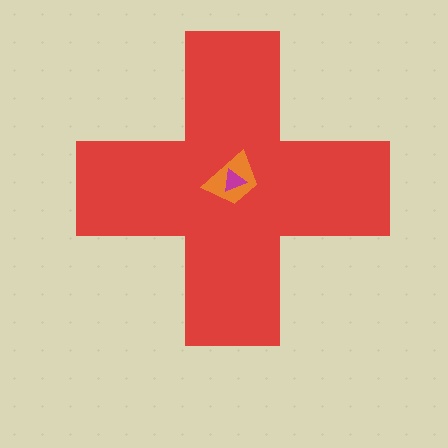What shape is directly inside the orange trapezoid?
The magenta triangle.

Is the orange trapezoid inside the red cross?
Yes.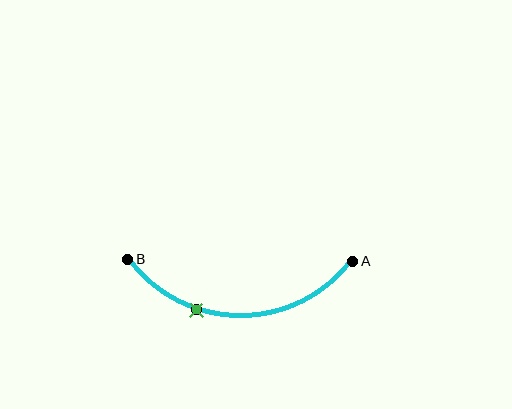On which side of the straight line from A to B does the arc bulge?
The arc bulges below the straight line connecting A and B.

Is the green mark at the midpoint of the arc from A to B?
No. The green mark lies on the arc but is closer to endpoint B. The arc midpoint would be at the point on the curve equidistant along the arc from both A and B.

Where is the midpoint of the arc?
The arc midpoint is the point on the curve farthest from the straight line joining A and B. It sits below that line.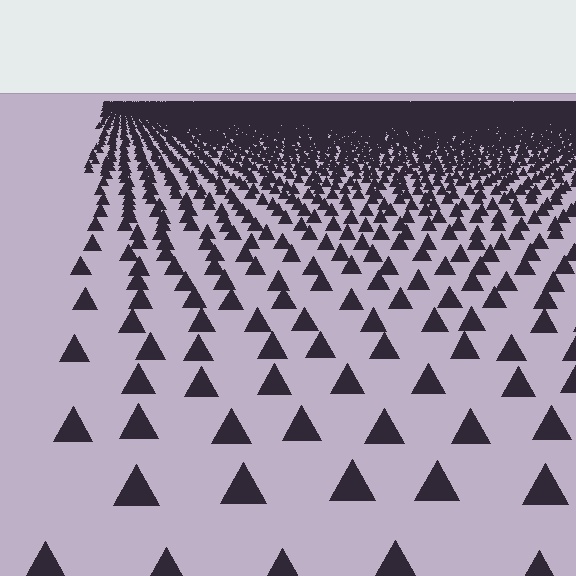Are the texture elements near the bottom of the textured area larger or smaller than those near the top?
Larger. Near the bottom, elements are closer to the viewer and appear at a bigger on-screen size.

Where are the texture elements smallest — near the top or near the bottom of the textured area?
Near the top.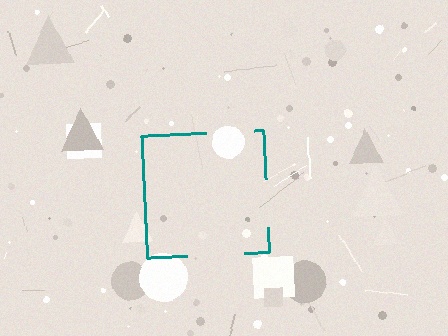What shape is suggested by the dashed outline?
The dashed outline suggests a square.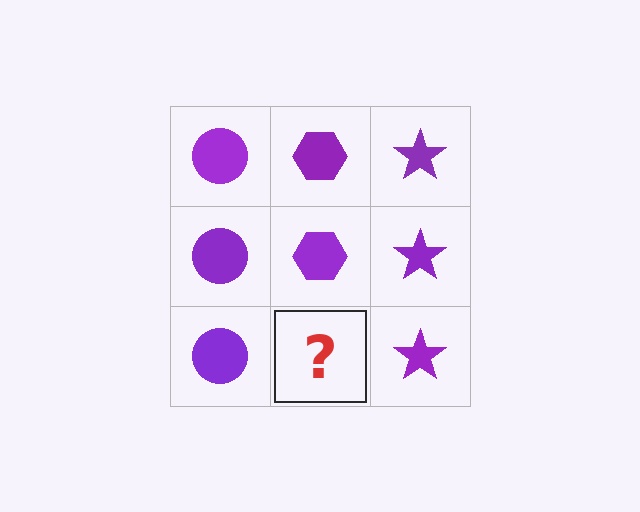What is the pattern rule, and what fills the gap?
The rule is that each column has a consistent shape. The gap should be filled with a purple hexagon.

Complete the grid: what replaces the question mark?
The question mark should be replaced with a purple hexagon.